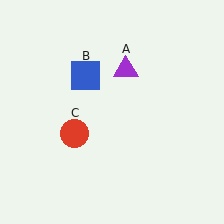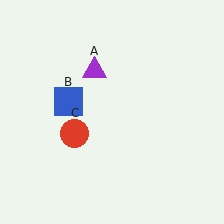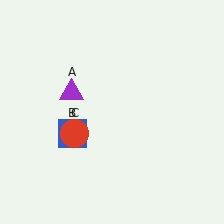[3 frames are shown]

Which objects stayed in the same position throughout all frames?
Red circle (object C) remained stationary.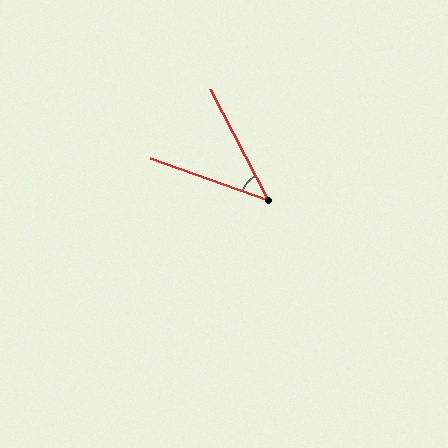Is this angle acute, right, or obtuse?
It is acute.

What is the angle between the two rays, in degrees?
Approximately 43 degrees.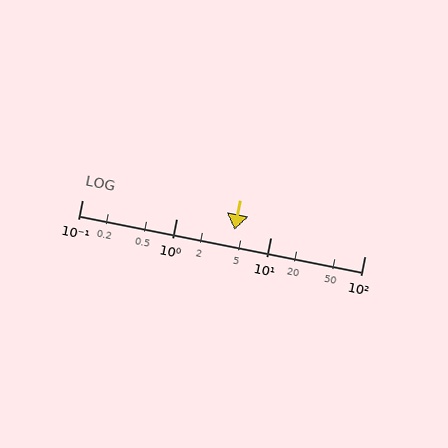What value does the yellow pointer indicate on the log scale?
The pointer indicates approximately 4.2.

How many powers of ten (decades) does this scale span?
The scale spans 3 decades, from 0.1 to 100.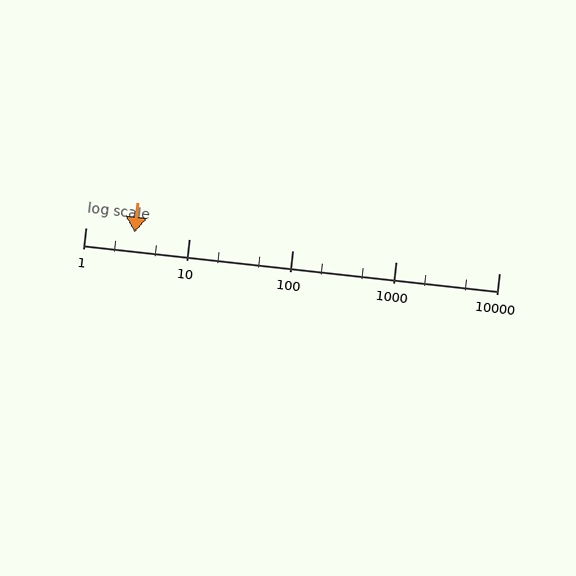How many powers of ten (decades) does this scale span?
The scale spans 4 decades, from 1 to 10000.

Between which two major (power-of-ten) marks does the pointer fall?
The pointer is between 1 and 10.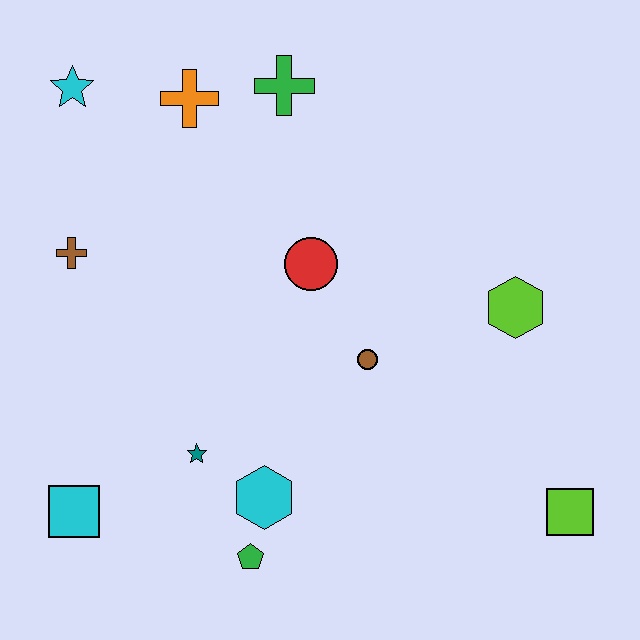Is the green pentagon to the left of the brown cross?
No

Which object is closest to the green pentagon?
The cyan hexagon is closest to the green pentagon.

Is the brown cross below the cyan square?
No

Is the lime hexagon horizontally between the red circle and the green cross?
No